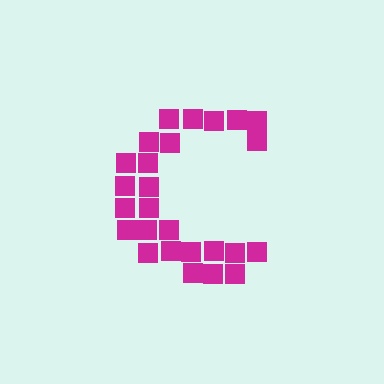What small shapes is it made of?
It is made of small squares.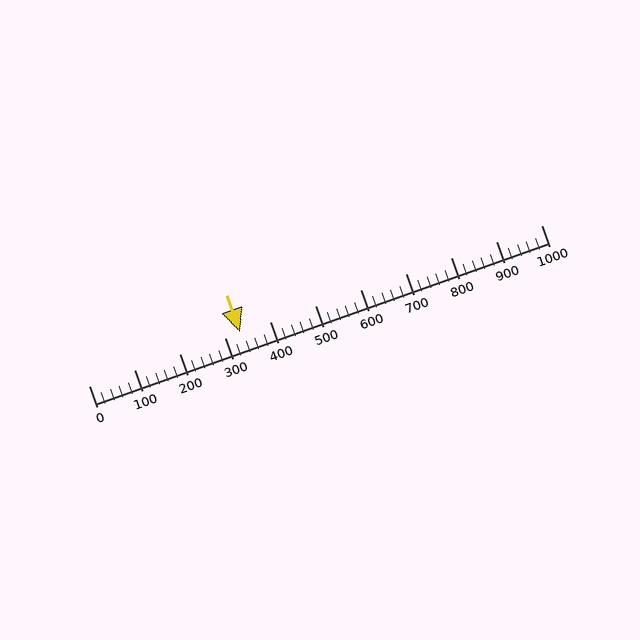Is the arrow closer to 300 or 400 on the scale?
The arrow is closer to 300.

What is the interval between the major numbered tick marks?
The major tick marks are spaced 100 units apart.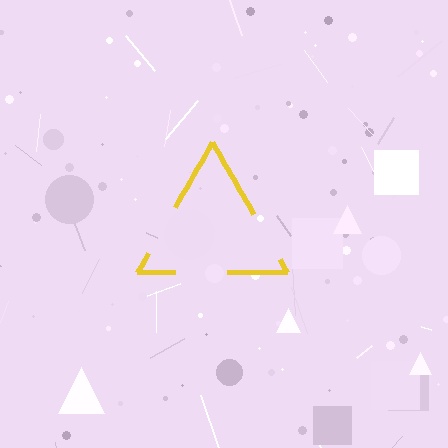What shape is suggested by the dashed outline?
The dashed outline suggests a triangle.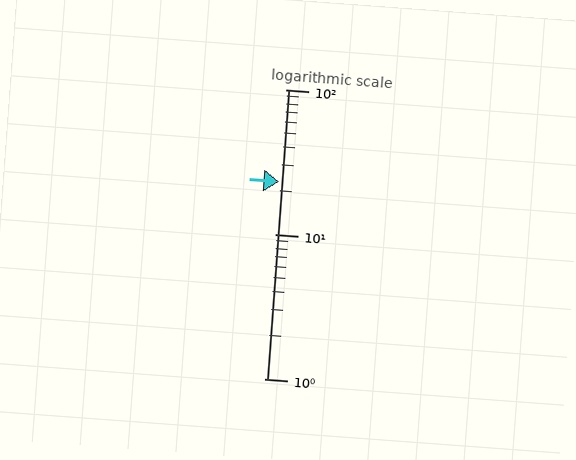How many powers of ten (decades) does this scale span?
The scale spans 2 decades, from 1 to 100.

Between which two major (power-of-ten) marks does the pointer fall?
The pointer is between 10 and 100.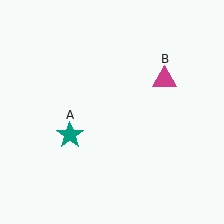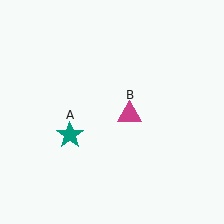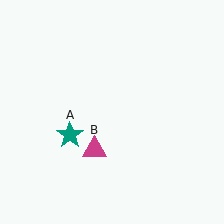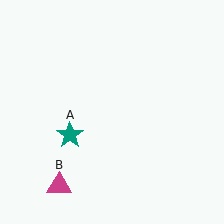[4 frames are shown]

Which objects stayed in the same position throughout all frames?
Teal star (object A) remained stationary.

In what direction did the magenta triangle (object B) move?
The magenta triangle (object B) moved down and to the left.